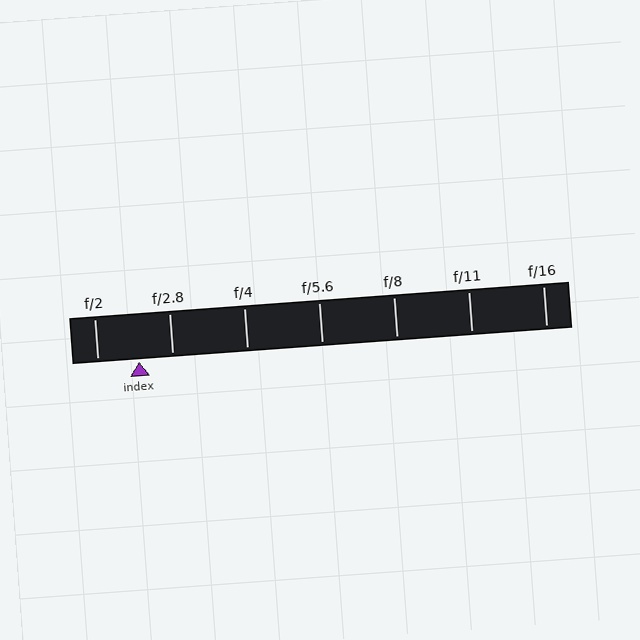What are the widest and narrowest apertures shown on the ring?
The widest aperture shown is f/2 and the narrowest is f/16.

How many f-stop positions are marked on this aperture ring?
There are 7 f-stop positions marked.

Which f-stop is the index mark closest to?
The index mark is closest to f/2.8.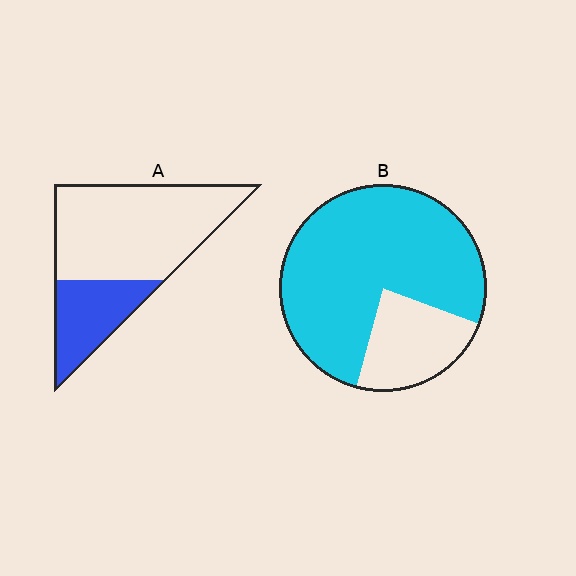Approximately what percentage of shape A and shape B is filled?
A is approximately 30% and B is approximately 75%.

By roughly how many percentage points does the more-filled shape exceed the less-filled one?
By roughly 45 percentage points (B over A).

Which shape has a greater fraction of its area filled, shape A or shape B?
Shape B.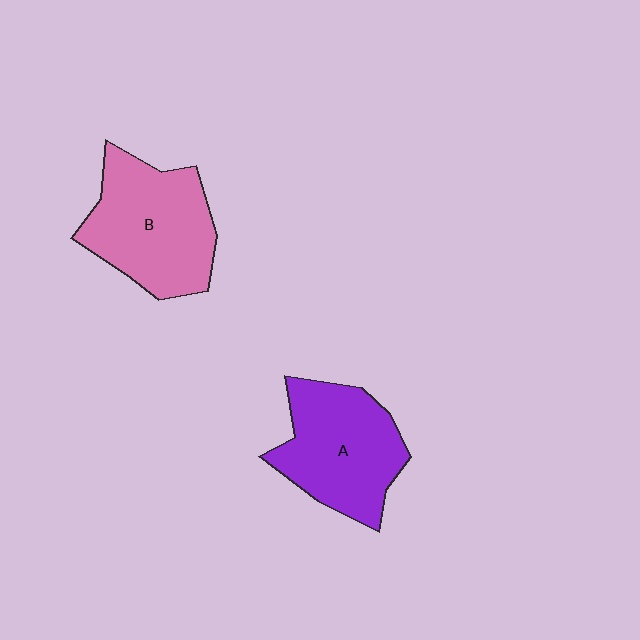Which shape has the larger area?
Shape B (pink).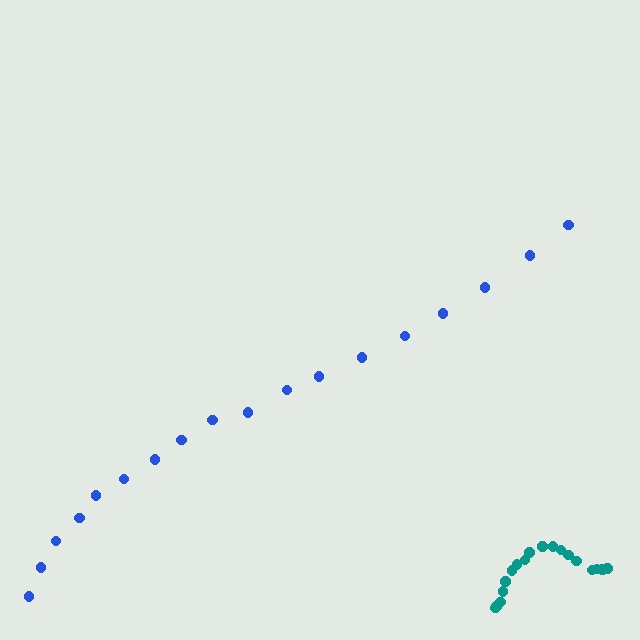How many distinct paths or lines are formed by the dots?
There are 2 distinct paths.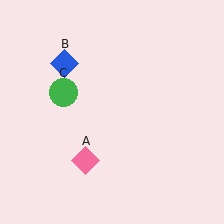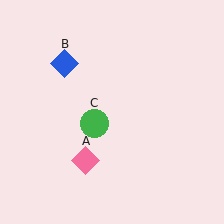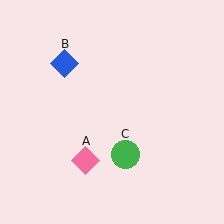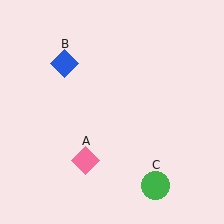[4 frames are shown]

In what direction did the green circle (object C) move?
The green circle (object C) moved down and to the right.